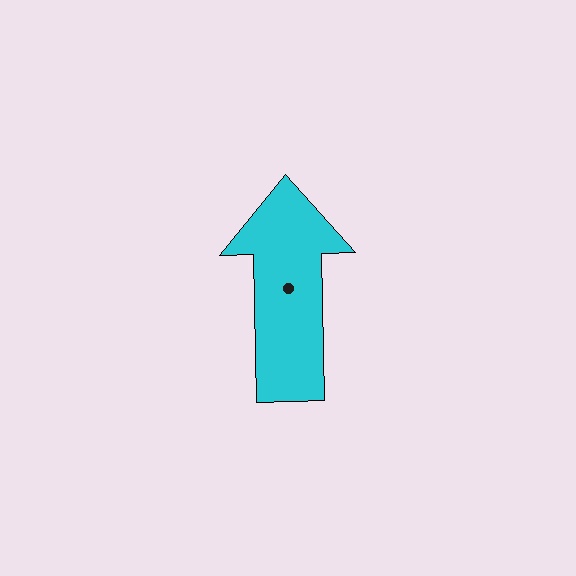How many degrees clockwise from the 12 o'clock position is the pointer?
Approximately 359 degrees.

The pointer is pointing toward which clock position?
Roughly 12 o'clock.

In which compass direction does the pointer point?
North.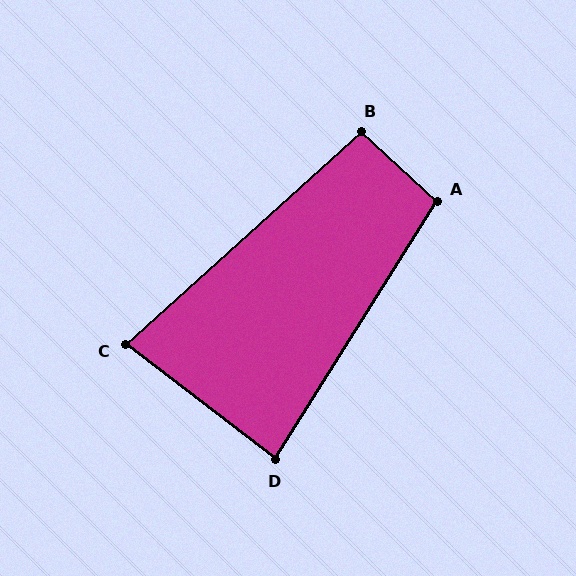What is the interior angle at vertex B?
Approximately 95 degrees (obtuse).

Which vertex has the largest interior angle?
A, at approximately 100 degrees.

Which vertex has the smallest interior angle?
C, at approximately 80 degrees.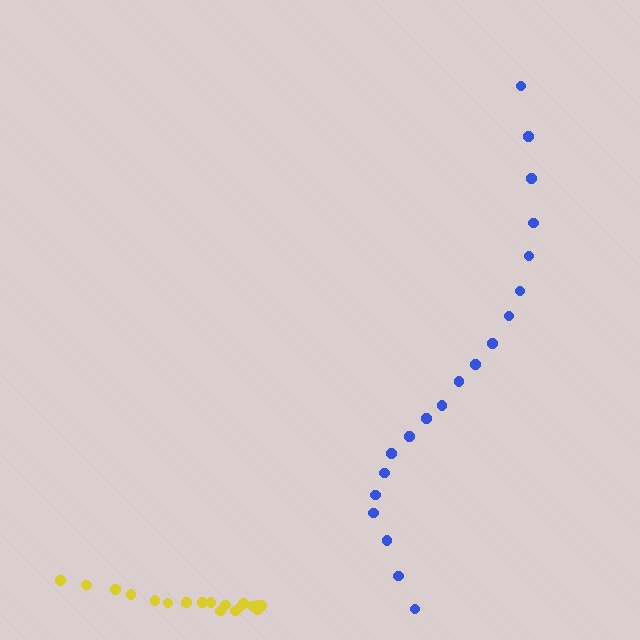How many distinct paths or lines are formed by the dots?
There are 2 distinct paths.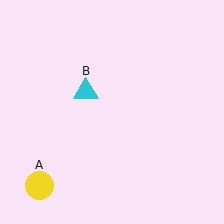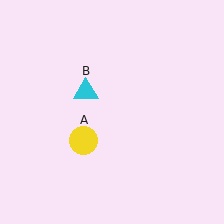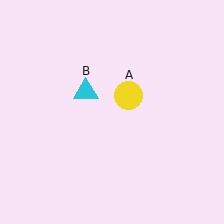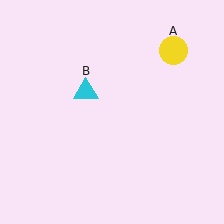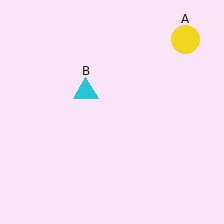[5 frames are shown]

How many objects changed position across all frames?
1 object changed position: yellow circle (object A).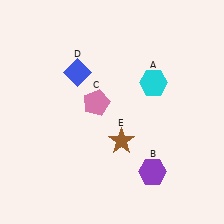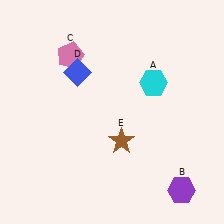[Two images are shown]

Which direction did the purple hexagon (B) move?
The purple hexagon (B) moved right.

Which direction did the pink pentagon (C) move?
The pink pentagon (C) moved up.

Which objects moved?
The objects that moved are: the purple hexagon (B), the pink pentagon (C).